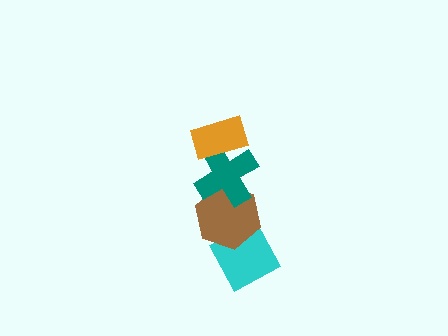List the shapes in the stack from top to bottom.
From top to bottom: the orange rectangle, the teal cross, the brown hexagon, the cyan diamond.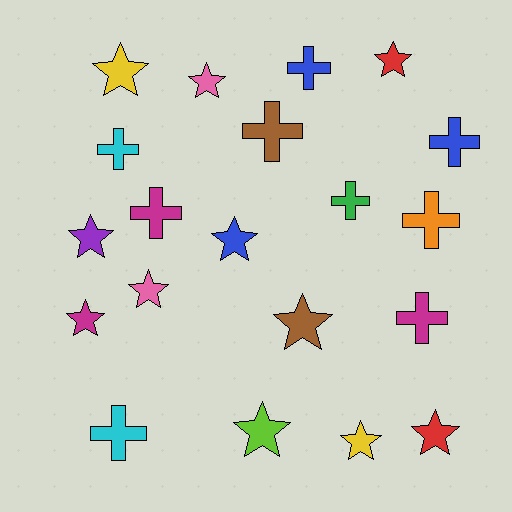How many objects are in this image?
There are 20 objects.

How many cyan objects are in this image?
There are 2 cyan objects.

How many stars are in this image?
There are 11 stars.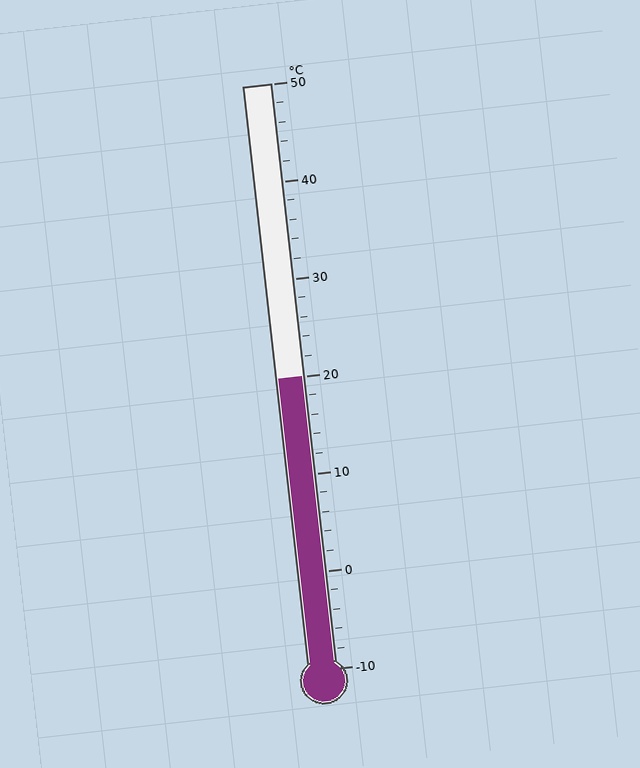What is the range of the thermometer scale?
The thermometer scale ranges from -10°C to 50°C.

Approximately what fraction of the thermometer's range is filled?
The thermometer is filled to approximately 50% of its range.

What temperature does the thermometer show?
The thermometer shows approximately 20°C.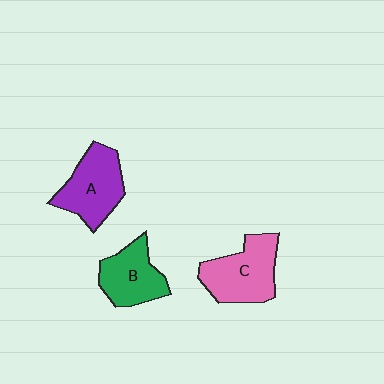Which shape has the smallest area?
Shape B (green).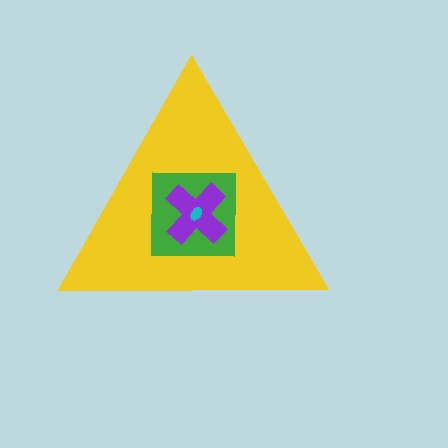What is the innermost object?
The cyan ellipse.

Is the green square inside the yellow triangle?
Yes.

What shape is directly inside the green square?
The purple cross.